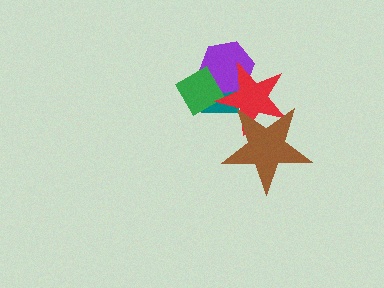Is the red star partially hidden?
Yes, it is partially covered by another shape.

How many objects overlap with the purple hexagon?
3 objects overlap with the purple hexagon.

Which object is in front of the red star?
The brown star is in front of the red star.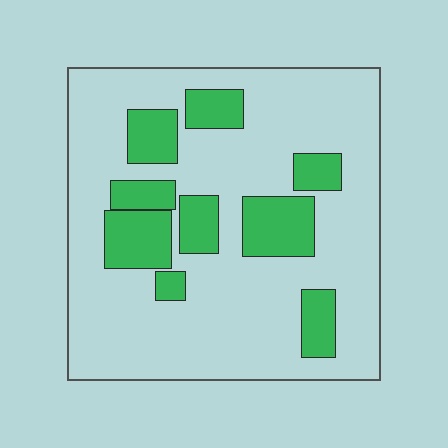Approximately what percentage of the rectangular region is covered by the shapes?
Approximately 25%.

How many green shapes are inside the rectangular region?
9.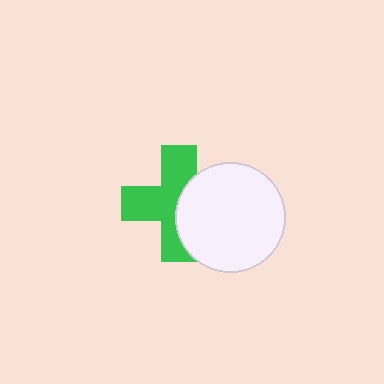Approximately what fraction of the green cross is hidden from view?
Roughly 40% of the green cross is hidden behind the white circle.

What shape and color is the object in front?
The object in front is a white circle.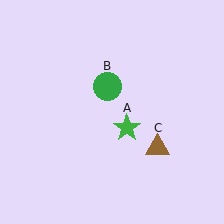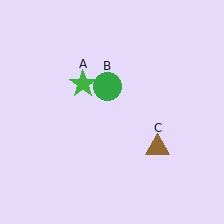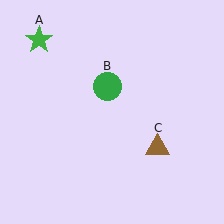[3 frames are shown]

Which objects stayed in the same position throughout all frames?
Green circle (object B) and brown triangle (object C) remained stationary.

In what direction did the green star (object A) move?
The green star (object A) moved up and to the left.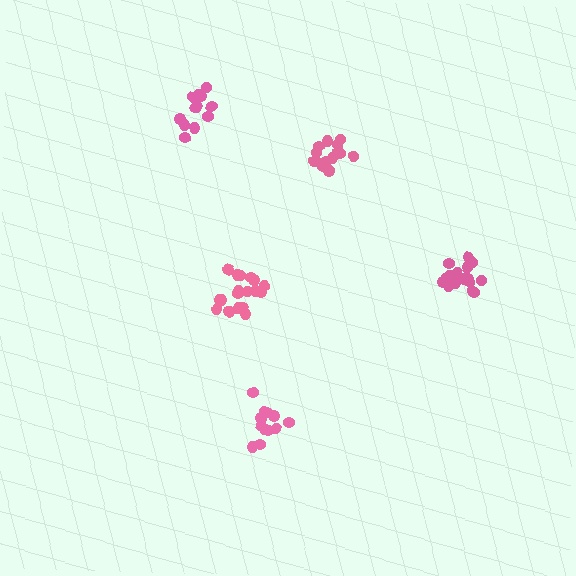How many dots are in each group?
Group 1: 12 dots, Group 2: 12 dots, Group 3: 16 dots, Group 4: 18 dots, Group 5: 15 dots (73 total).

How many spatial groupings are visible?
There are 5 spatial groupings.